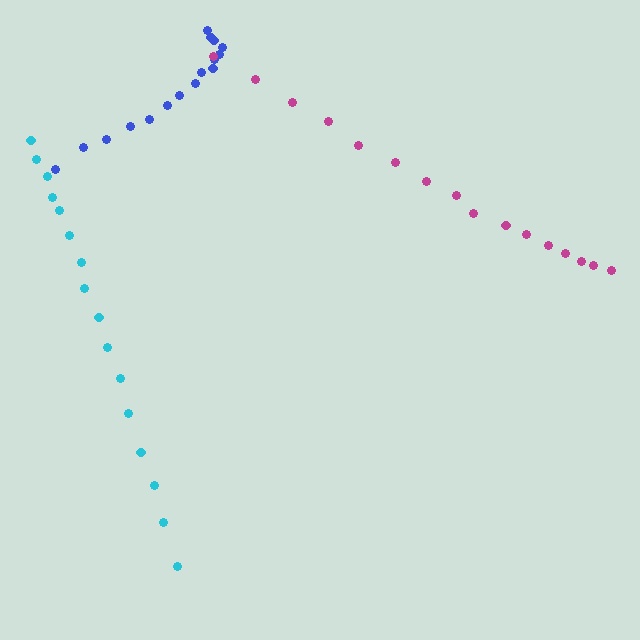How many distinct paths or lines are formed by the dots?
There are 3 distinct paths.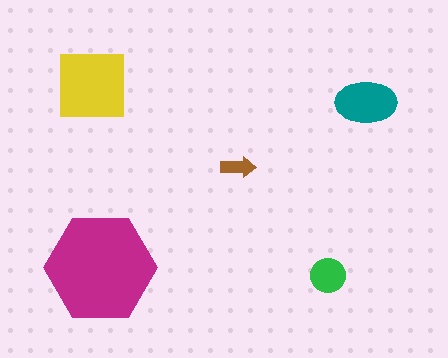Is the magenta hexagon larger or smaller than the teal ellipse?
Larger.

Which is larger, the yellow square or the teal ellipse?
The yellow square.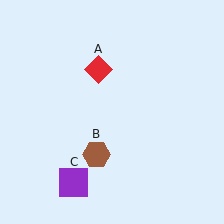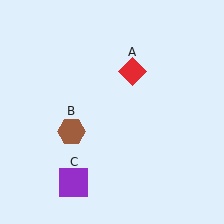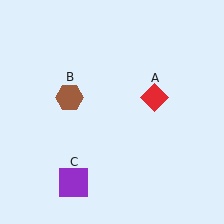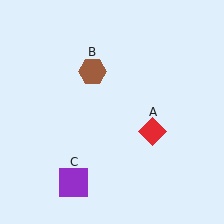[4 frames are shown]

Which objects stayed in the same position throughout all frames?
Purple square (object C) remained stationary.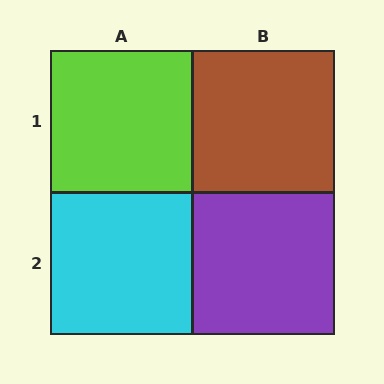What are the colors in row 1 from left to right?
Lime, brown.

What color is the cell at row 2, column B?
Purple.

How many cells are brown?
1 cell is brown.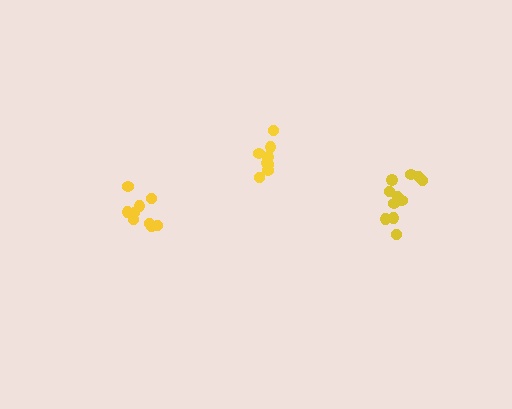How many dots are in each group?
Group 1: 8 dots, Group 2: 13 dots, Group 3: 9 dots (30 total).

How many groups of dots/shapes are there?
There are 3 groups.